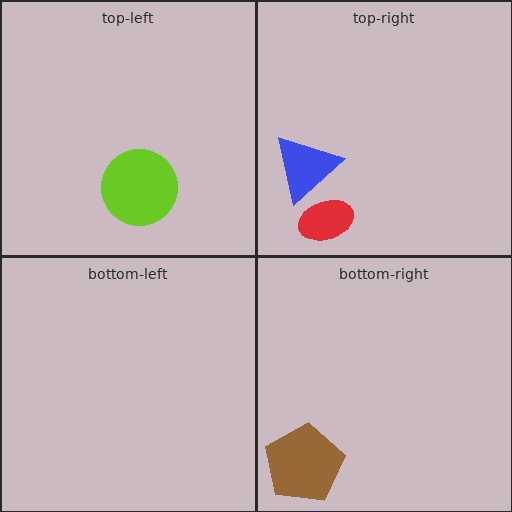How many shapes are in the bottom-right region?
1.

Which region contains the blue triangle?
The top-right region.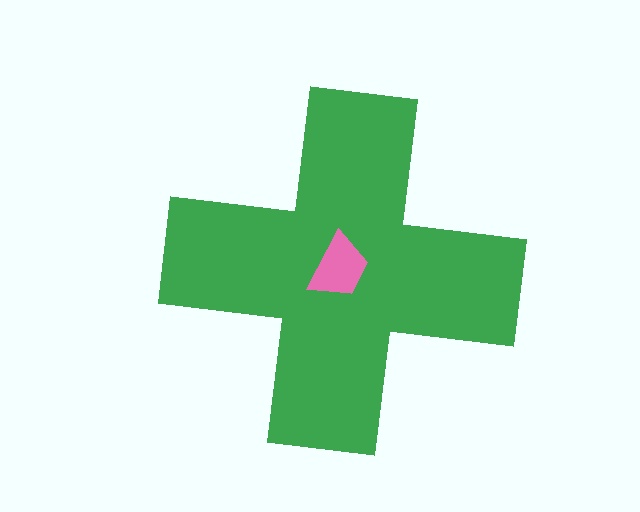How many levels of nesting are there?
2.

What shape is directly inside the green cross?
The pink trapezoid.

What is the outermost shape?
The green cross.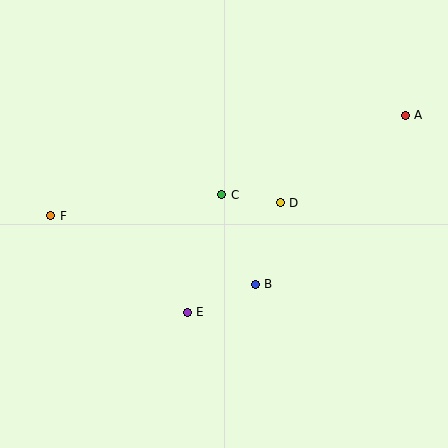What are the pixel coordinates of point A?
Point A is at (405, 115).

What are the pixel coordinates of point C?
Point C is at (222, 195).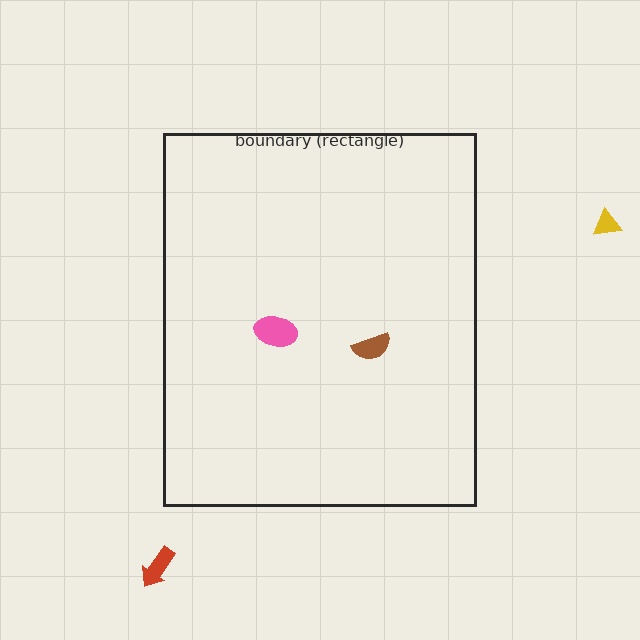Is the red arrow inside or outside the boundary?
Outside.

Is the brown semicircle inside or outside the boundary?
Inside.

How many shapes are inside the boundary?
2 inside, 2 outside.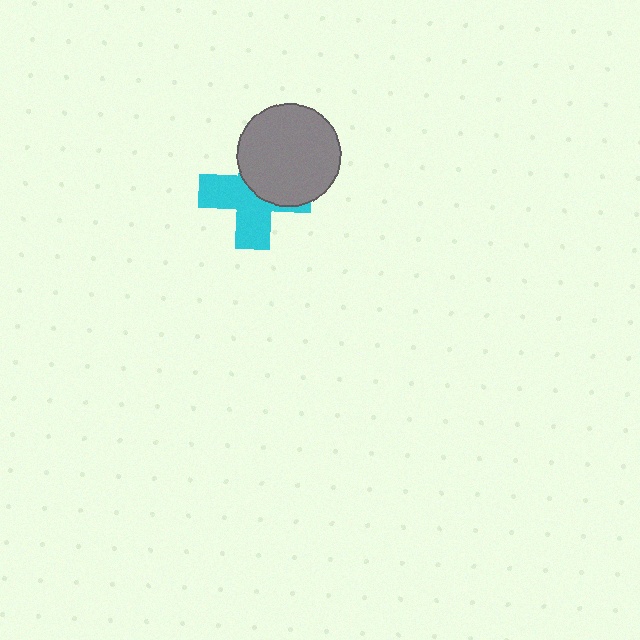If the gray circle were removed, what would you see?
You would see the complete cyan cross.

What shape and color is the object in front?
The object in front is a gray circle.